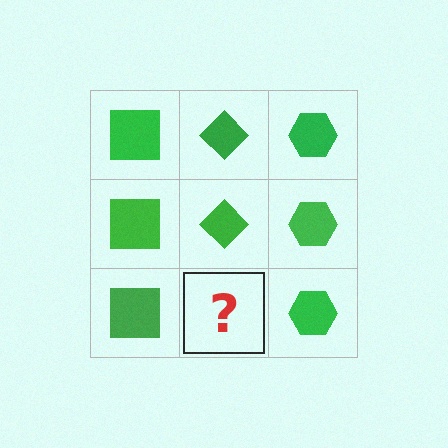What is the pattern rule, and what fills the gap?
The rule is that each column has a consistent shape. The gap should be filled with a green diamond.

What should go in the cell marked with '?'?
The missing cell should contain a green diamond.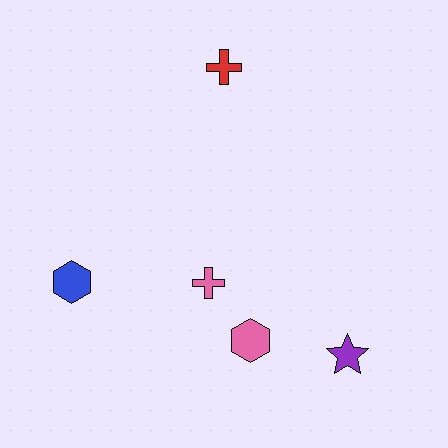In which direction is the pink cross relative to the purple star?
The pink cross is to the left of the purple star.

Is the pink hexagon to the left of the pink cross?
No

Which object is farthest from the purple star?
The red cross is farthest from the purple star.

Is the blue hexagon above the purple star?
Yes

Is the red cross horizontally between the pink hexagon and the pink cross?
Yes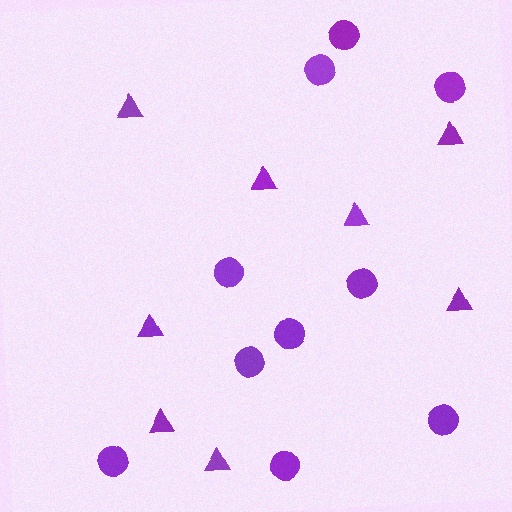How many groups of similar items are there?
There are 2 groups: one group of circles (10) and one group of triangles (8).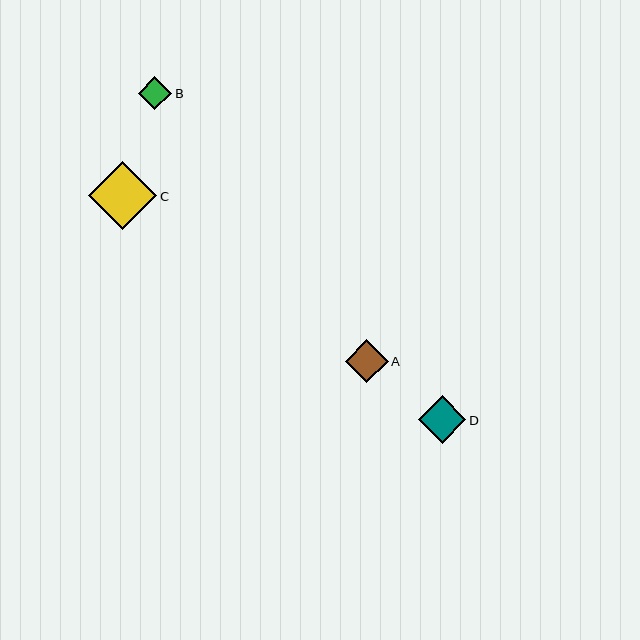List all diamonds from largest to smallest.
From largest to smallest: C, D, A, B.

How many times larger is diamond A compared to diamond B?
Diamond A is approximately 1.3 times the size of diamond B.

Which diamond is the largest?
Diamond C is the largest with a size of approximately 68 pixels.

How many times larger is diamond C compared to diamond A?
Diamond C is approximately 1.6 times the size of diamond A.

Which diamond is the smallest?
Diamond B is the smallest with a size of approximately 34 pixels.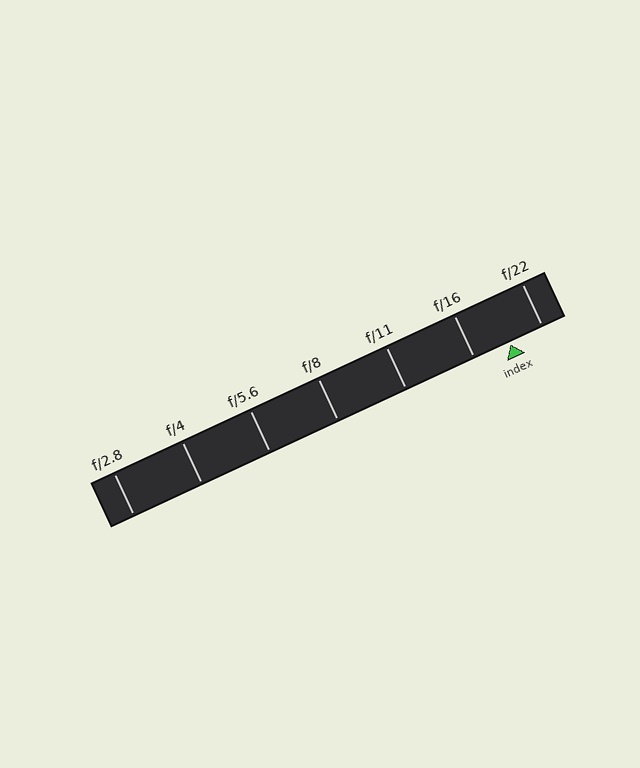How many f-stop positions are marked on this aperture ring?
There are 7 f-stop positions marked.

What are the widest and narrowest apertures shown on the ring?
The widest aperture shown is f/2.8 and the narrowest is f/22.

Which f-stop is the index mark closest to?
The index mark is closest to f/22.